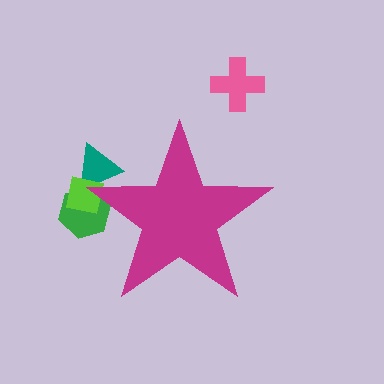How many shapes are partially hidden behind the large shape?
3 shapes are partially hidden.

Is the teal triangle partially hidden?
Yes, the teal triangle is partially hidden behind the magenta star.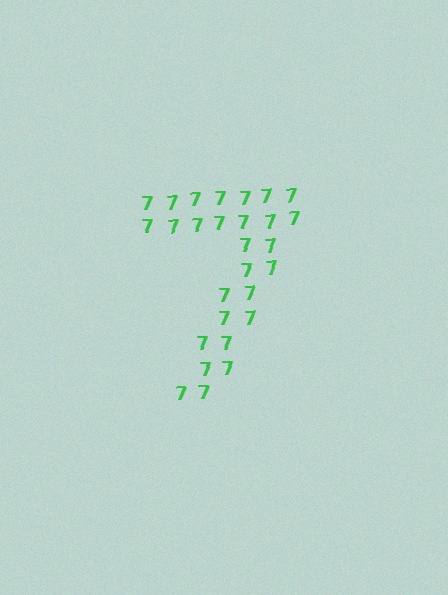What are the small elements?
The small elements are digit 7's.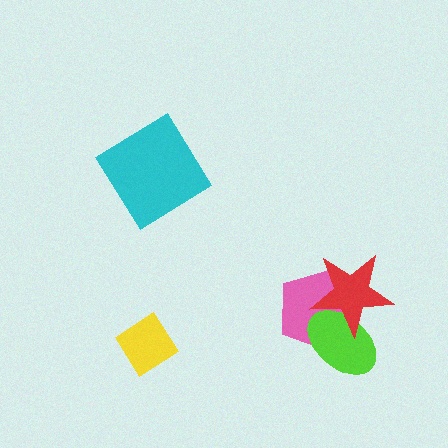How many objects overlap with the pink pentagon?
2 objects overlap with the pink pentagon.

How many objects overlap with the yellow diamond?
0 objects overlap with the yellow diamond.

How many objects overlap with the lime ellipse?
2 objects overlap with the lime ellipse.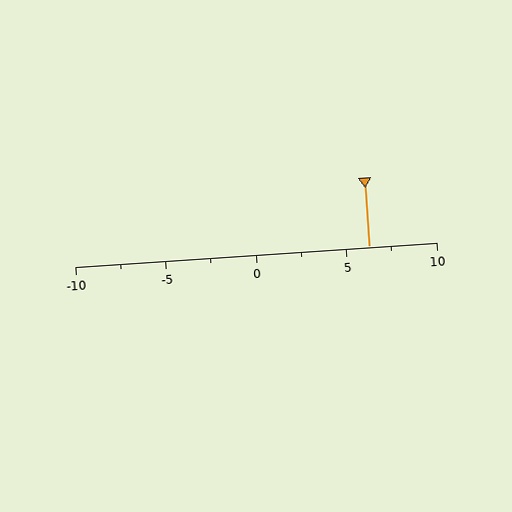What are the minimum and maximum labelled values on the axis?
The axis runs from -10 to 10.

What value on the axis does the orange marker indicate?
The marker indicates approximately 6.2.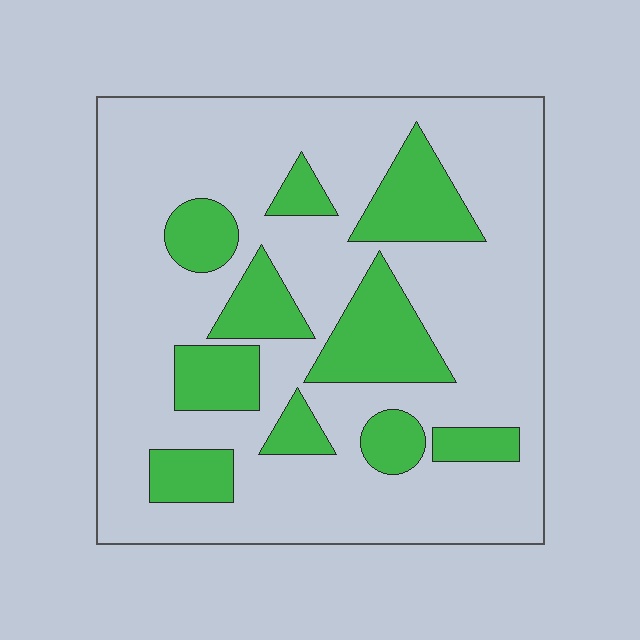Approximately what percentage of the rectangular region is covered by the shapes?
Approximately 25%.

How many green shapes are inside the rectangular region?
10.